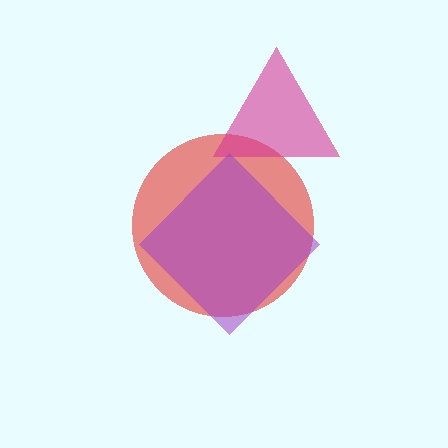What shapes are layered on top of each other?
The layered shapes are: a red circle, a magenta triangle, a purple diamond.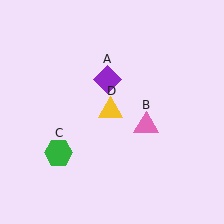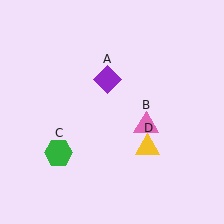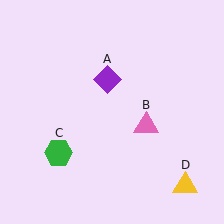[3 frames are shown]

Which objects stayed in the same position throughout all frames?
Purple diamond (object A) and pink triangle (object B) and green hexagon (object C) remained stationary.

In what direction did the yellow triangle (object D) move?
The yellow triangle (object D) moved down and to the right.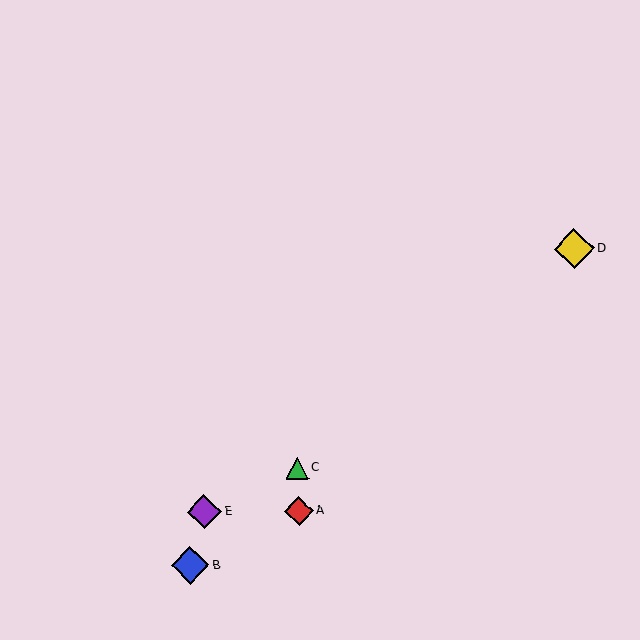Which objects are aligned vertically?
Objects A, C are aligned vertically.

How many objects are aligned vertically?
2 objects (A, C) are aligned vertically.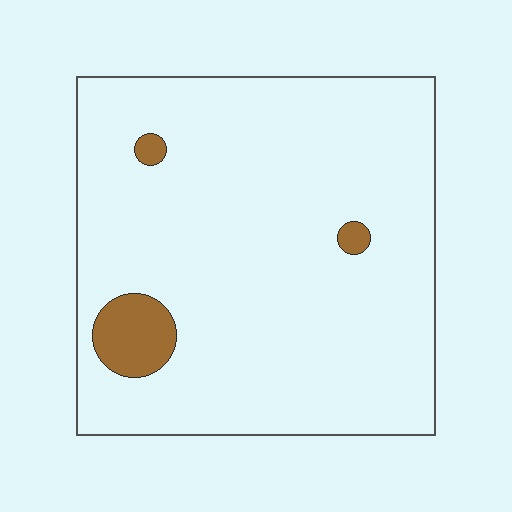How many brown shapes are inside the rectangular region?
3.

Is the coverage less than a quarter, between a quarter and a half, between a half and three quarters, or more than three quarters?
Less than a quarter.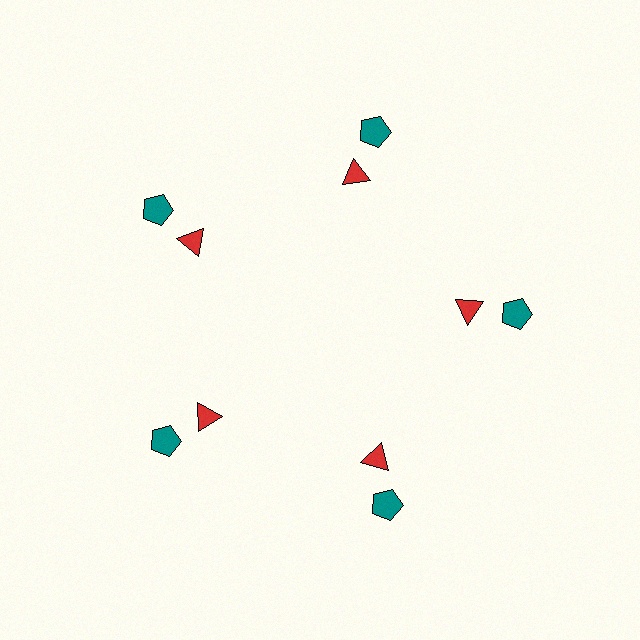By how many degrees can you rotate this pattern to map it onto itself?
The pattern maps onto itself every 72 degrees of rotation.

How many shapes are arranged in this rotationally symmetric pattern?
There are 10 shapes, arranged in 5 groups of 2.